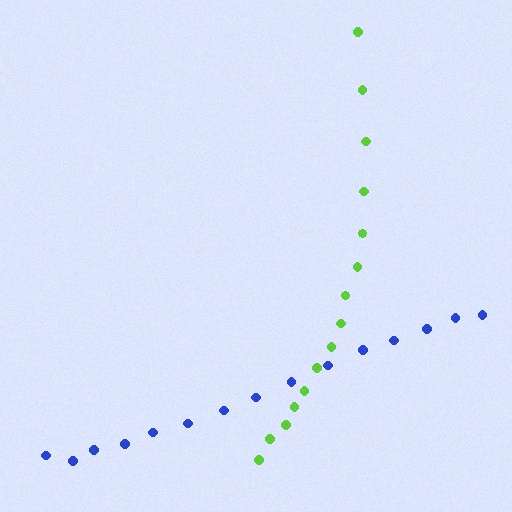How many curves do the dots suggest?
There are 2 distinct paths.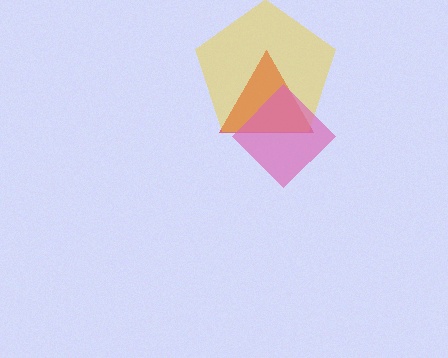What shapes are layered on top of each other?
The layered shapes are: a red triangle, a yellow pentagon, a pink diamond.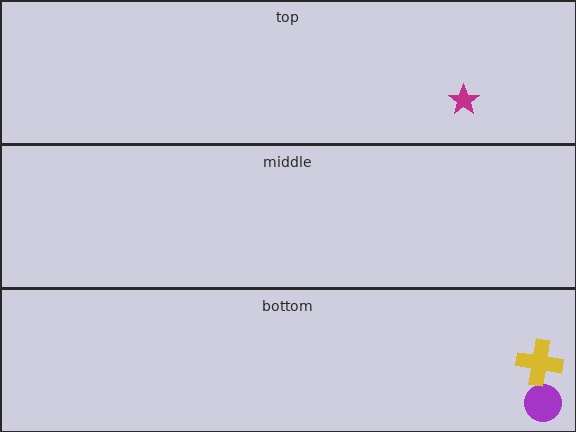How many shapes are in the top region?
1.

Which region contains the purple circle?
The bottom region.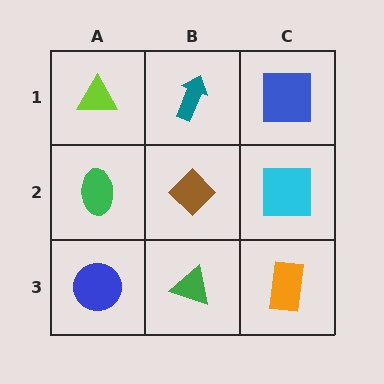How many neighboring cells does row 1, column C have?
2.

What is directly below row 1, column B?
A brown diamond.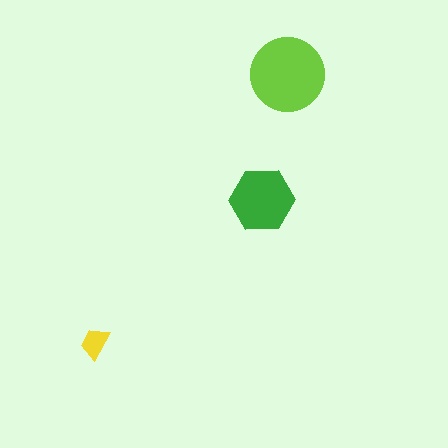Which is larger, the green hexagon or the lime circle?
The lime circle.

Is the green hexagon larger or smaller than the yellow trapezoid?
Larger.